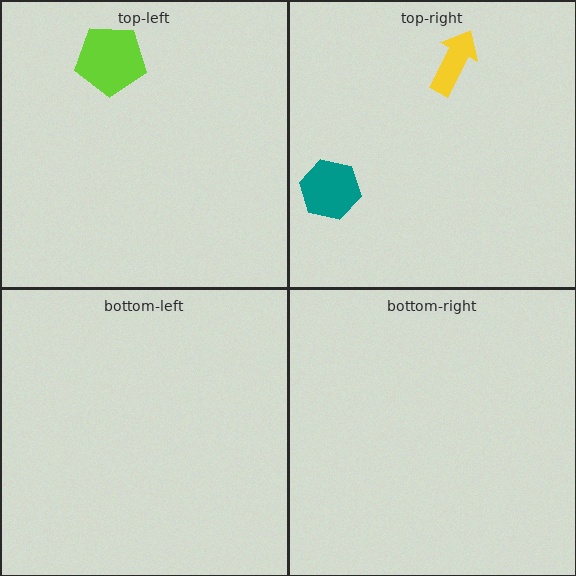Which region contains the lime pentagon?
The top-left region.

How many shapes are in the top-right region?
2.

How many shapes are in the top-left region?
1.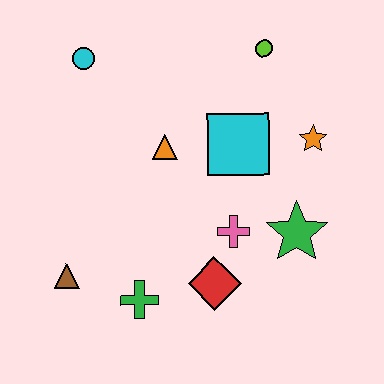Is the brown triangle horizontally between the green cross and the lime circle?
No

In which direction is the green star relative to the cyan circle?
The green star is to the right of the cyan circle.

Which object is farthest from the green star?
The cyan circle is farthest from the green star.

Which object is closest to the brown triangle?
The green cross is closest to the brown triangle.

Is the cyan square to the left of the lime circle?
Yes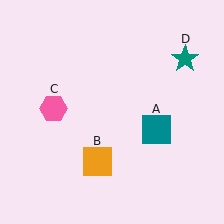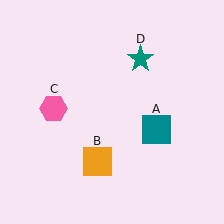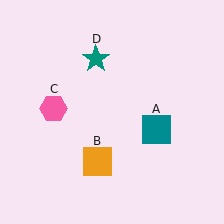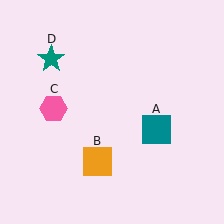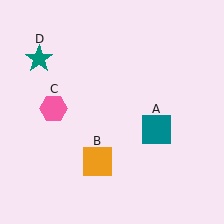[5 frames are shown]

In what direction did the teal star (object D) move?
The teal star (object D) moved left.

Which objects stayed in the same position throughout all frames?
Teal square (object A) and orange square (object B) and pink hexagon (object C) remained stationary.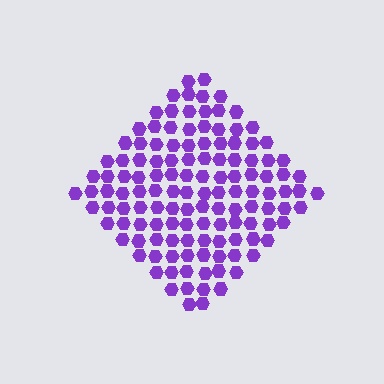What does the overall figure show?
The overall figure shows a diamond.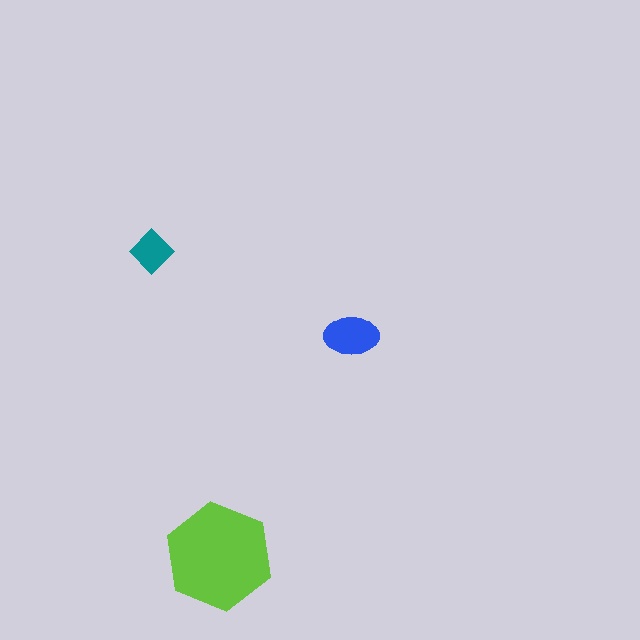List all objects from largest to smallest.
The lime hexagon, the blue ellipse, the teal diamond.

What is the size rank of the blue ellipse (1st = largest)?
2nd.